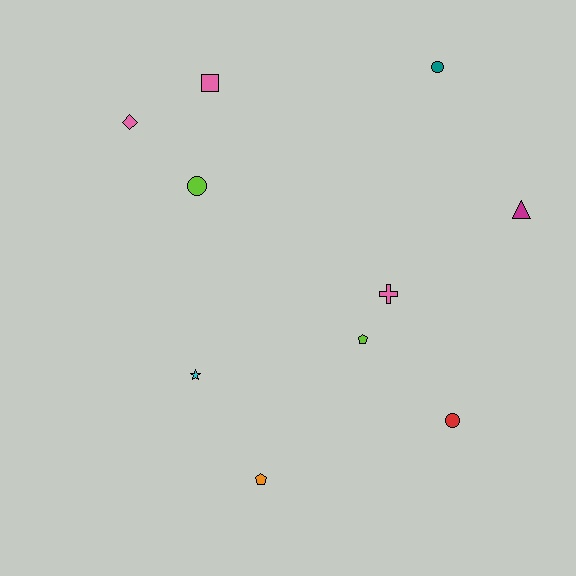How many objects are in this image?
There are 10 objects.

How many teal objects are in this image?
There is 1 teal object.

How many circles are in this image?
There are 3 circles.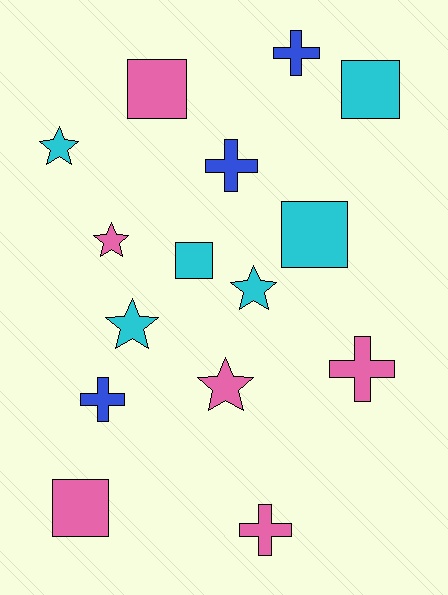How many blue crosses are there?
There are 3 blue crosses.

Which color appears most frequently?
Pink, with 6 objects.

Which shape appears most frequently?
Square, with 5 objects.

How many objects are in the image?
There are 15 objects.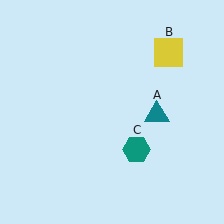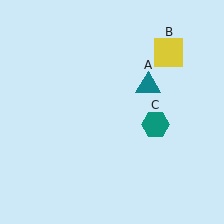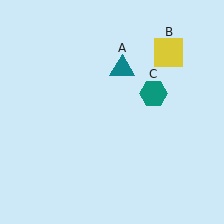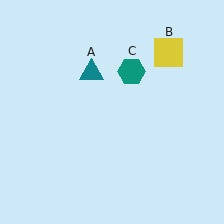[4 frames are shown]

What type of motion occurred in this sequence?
The teal triangle (object A), teal hexagon (object C) rotated counterclockwise around the center of the scene.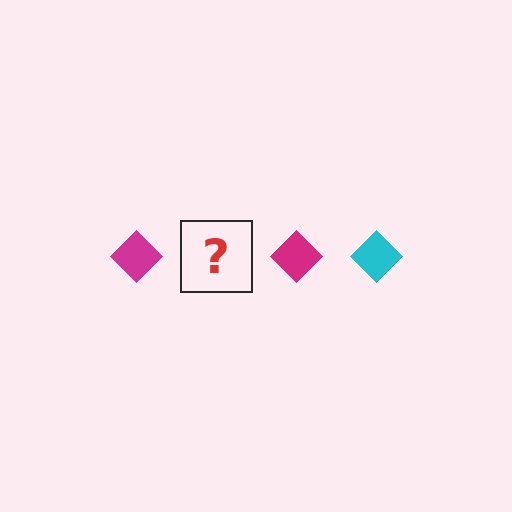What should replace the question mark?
The question mark should be replaced with a cyan diamond.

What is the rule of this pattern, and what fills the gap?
The rule is that the pattern cycles through magenta, cyan diamonds. The gap should be filled with a cyan diamond.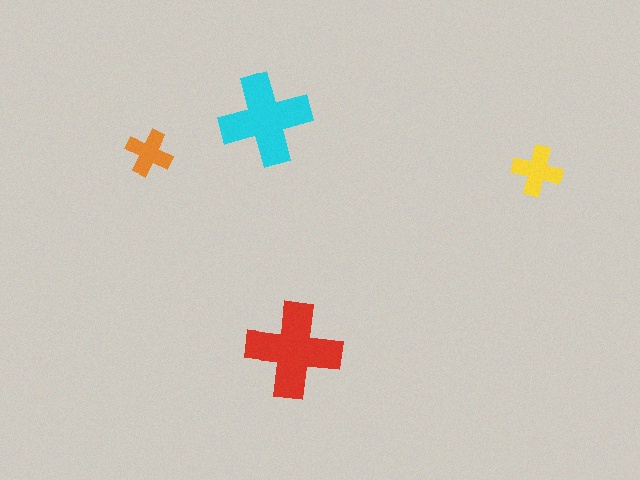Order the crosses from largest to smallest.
the red one, the cyan one, the yellow one, the orange one.